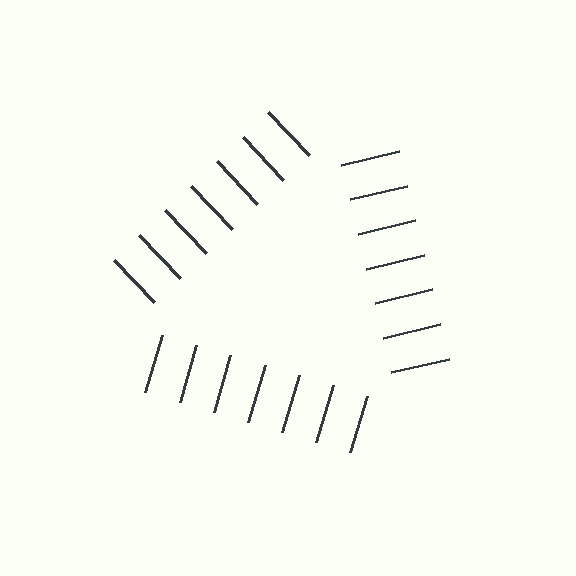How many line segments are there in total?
21 — 7 along each of the 3 edges.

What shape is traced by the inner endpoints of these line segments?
An illusory triangle — the line segments terminate on its edges but no continuous stroke is drawn.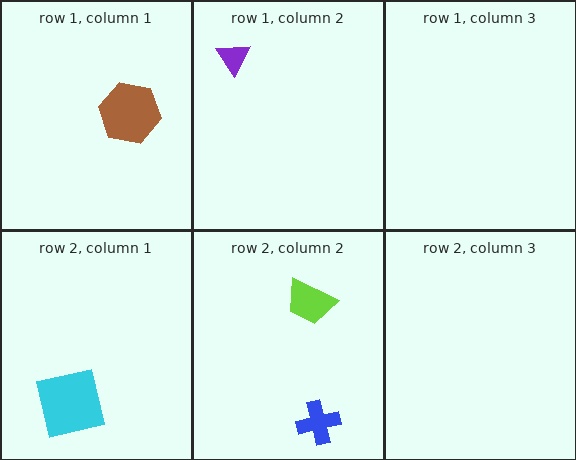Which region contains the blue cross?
The row 2, column 2 region.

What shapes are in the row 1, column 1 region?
The brown hexagon.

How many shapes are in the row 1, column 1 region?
1.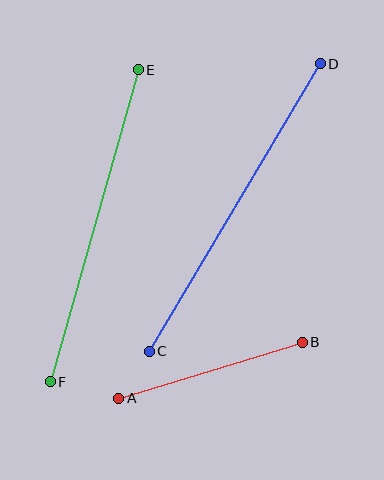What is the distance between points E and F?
The distance is approximately 324 pixels.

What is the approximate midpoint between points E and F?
The midpoint is at approximately (94, 226) pixels.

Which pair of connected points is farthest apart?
Points C and D are farthest apart.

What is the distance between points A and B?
The distance is approximately 192 pixels.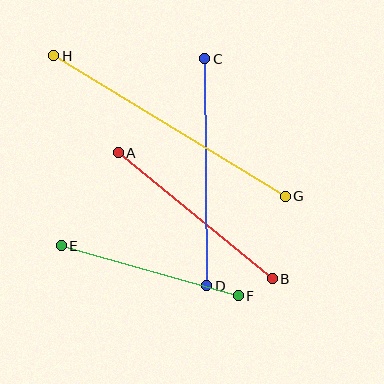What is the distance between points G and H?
The distance is approximately 271 pixels.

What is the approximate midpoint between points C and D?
The midpoint is at approximately (206, 172) pixels.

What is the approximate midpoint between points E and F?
The midpoint is at approximately (150, 271) pixels.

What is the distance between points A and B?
The distance is approximately 199 pixels.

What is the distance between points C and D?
The distance is approximately 227 pixels.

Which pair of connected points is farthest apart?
Points G and H are farthest apart.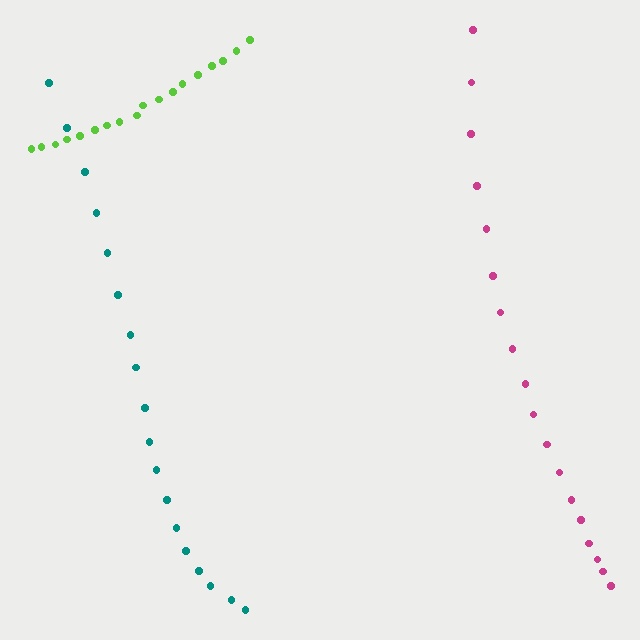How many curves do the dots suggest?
There are 3 distinct paths.